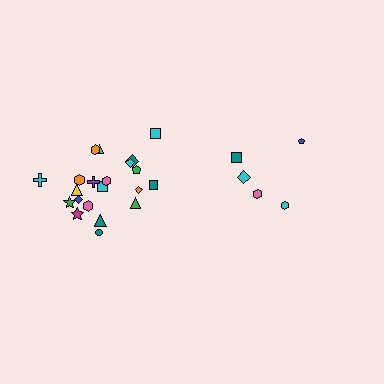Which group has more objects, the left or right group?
The left group.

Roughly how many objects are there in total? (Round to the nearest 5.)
Roughly 25 objects in total.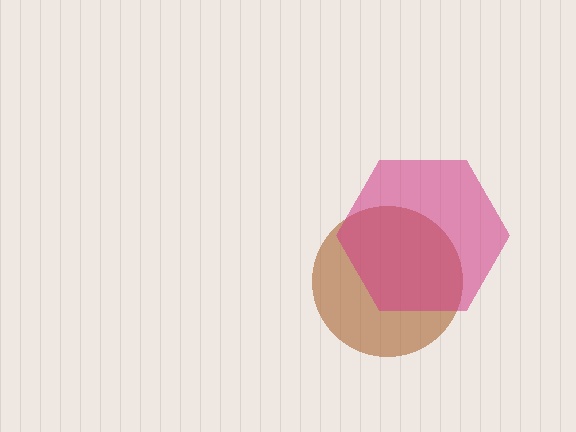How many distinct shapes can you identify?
There are 2 distinct shapes: a brown circle, a magenta hexagon.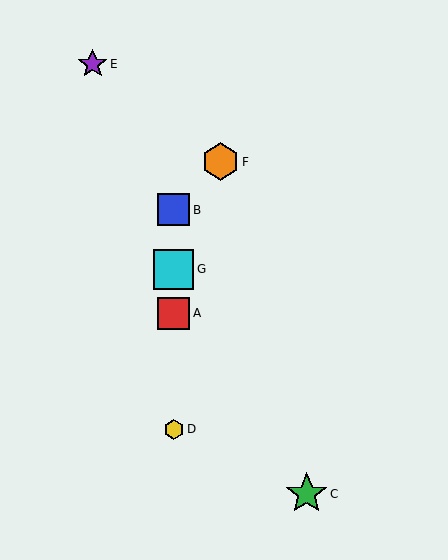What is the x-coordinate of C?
Object C is at x≈307.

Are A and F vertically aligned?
No, A is at x≈174 and F is at x≈220.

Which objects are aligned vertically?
Objects A, B, D, G are aligned vertically.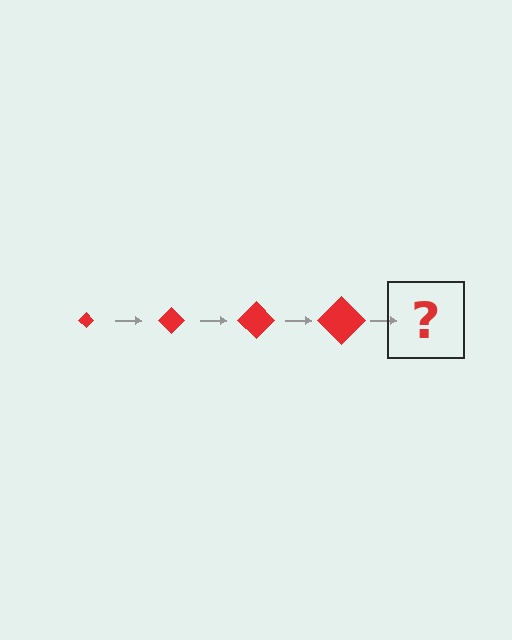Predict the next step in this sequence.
The next step is a red diamond, larger than the previous one.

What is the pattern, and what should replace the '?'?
The pattern is that the diamond gets progressively larger each step. The '?' should be a red diamond, larger than the previous one.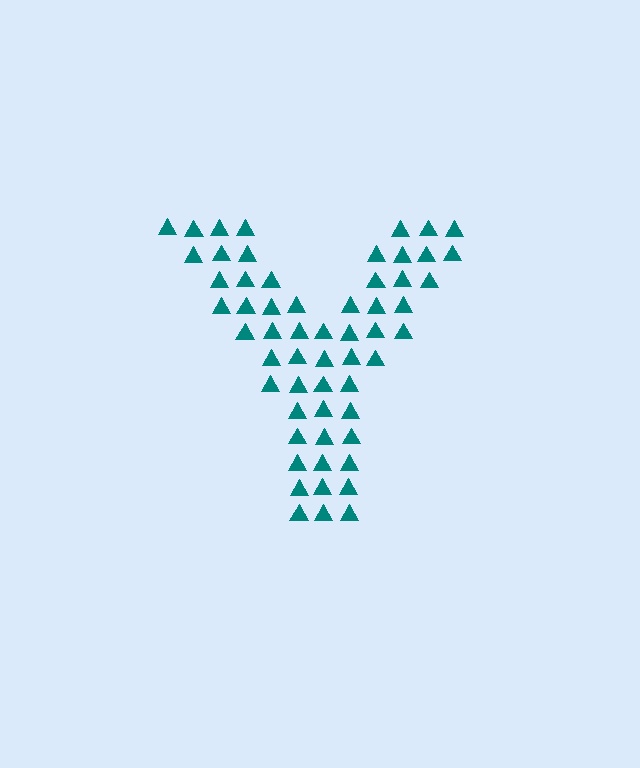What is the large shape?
The large shape is the letter Y.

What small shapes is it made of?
It is made of small triangles.